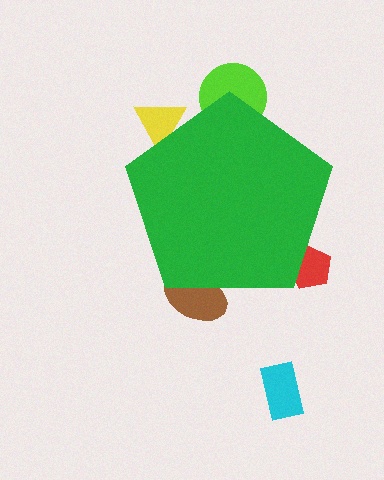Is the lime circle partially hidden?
Yes, the lime circle is partially hidden behind the green pentagon.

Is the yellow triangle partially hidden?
Yes, the yellow triangle is partially hidden behind the green pentagon.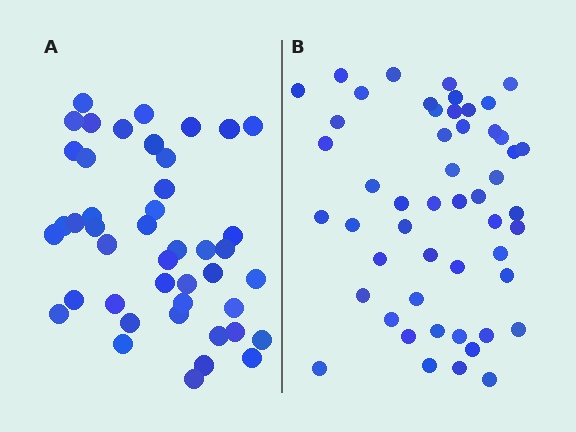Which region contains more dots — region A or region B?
Region B (the right region) has more dots.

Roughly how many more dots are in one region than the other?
Region B has roughly 8 or so more dots than region A.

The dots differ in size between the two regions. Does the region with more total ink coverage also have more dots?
No. Region A has more total ink coverage because its dots are larger, but region B actually contains more individual dots. Total area can be misleading — the number of items is what matters here.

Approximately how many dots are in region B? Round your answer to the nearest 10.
About 50 dots. (The exact count is 51, which rounds to 50.)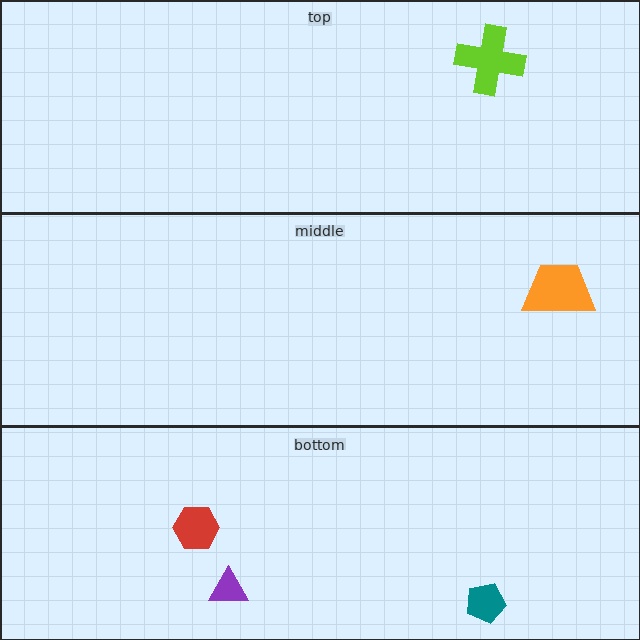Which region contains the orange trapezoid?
The middle region.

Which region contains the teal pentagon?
The bottom region.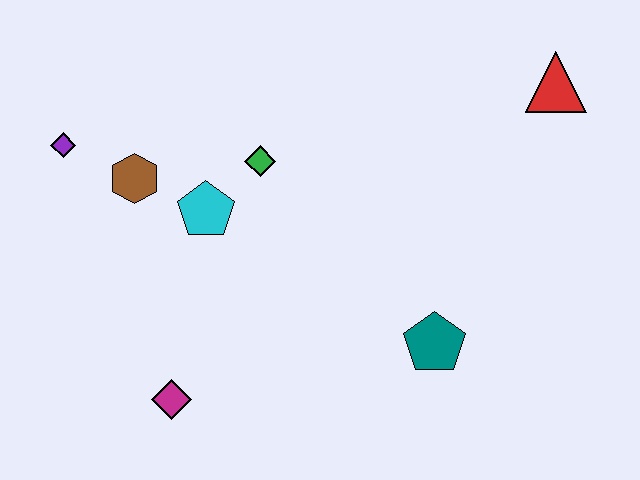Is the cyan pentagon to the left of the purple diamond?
No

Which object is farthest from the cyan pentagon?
The red triangle is farthest from the cyan pentagon.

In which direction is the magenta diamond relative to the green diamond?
The magenta diamond is below the green diamond.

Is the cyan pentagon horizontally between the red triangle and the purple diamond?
Yes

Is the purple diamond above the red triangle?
No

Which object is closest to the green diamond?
The cyan pentagon is closest to the green diamond.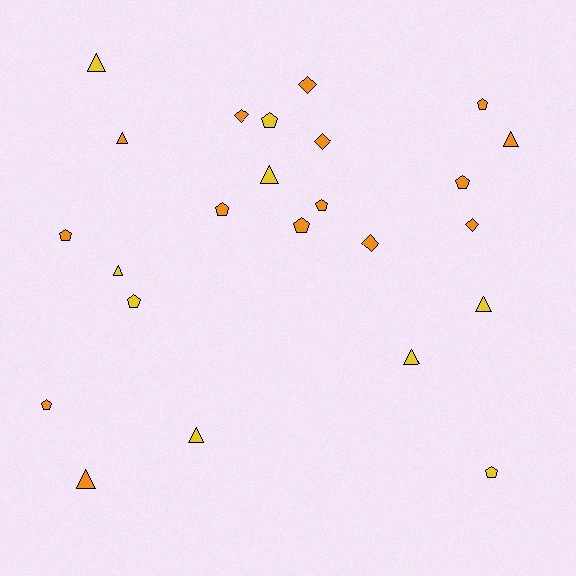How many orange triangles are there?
There are 3 orange triangles.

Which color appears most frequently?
Orange, with 15 objects.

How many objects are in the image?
There are 24 objects.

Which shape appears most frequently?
Pentagon, with 10 objects.